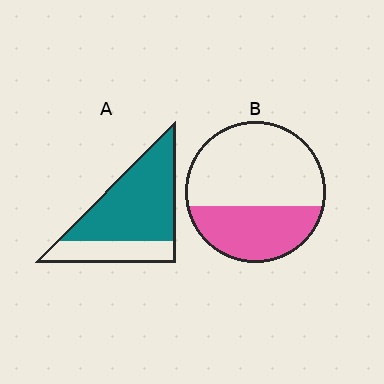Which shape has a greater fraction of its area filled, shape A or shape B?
Shape A.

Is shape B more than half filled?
No.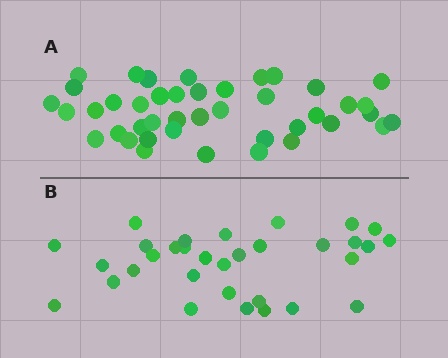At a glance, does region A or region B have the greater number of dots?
Region A (the top region) has more dots.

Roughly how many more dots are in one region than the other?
Region A has roughly 10 or so more dots than region B.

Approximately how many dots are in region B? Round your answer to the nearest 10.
About 30 dots. (The exact count is 32, which rounds to 30.)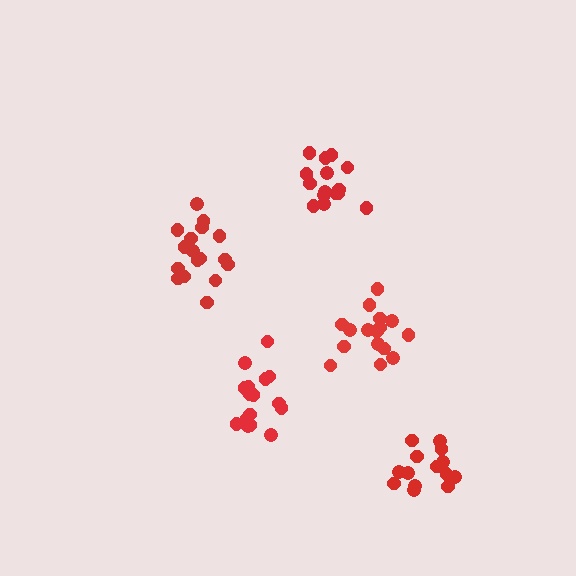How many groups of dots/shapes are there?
There are 5 groups.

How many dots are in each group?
Group 1: 14 dots, Group 2: 18 dots, Group 3: 15 dots, Group 4: 17 dots, Group 5: 16 dots (80 total).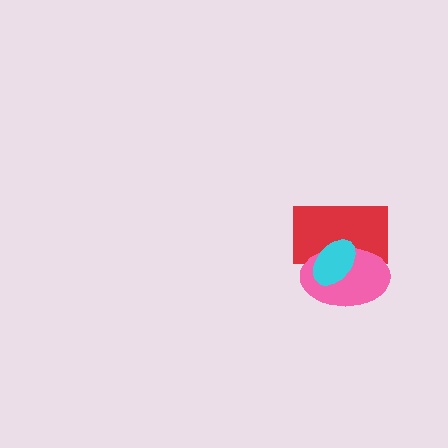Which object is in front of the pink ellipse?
The cyan ellipse is in front of the pink ellipse.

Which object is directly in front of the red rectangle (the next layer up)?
The pink ellipse is directly in front of the red rectangle.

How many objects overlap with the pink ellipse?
2 objects overlap with the pink ellipse.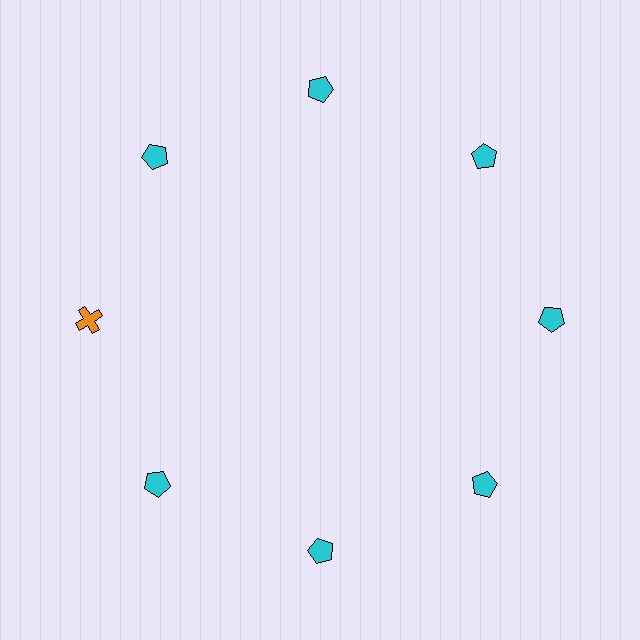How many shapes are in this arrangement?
There are 8 shapes arranged in a ring pattern.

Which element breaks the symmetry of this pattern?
The orange cross at roughly the 9 o'clock position breaks the symmetry. All other shapes are cyan pentagons.